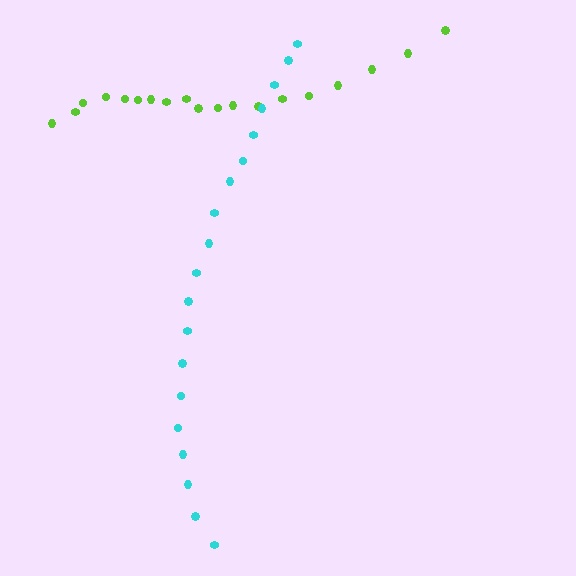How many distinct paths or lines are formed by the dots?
There are 2 distinct paths.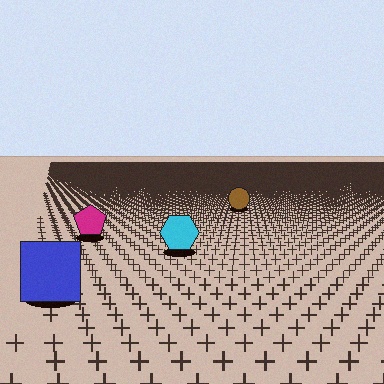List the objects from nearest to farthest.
From nearest to farthest: the blue square, the cyan hexagon, the magenta pentagon, the brown circle.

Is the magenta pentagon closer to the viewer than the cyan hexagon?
No. The cyan hexagon is closer — you can tell from the texture gradient: the ground texture is coarser near it.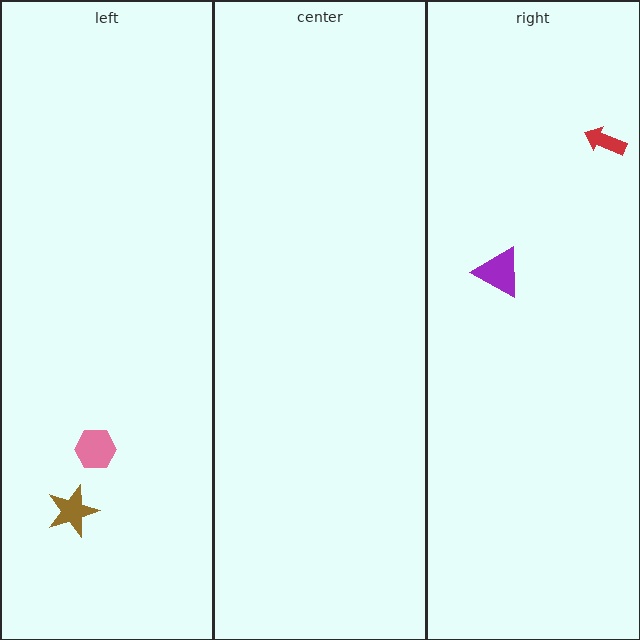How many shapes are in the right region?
2.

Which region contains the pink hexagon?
The left region.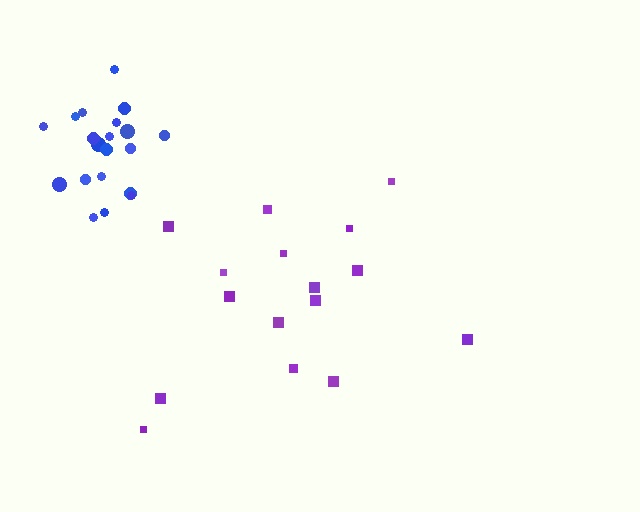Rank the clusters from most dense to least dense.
blue, purple.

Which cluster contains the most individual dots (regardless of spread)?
Blue (20).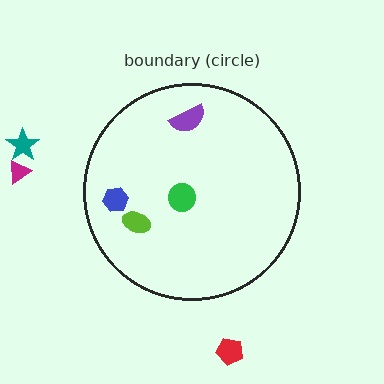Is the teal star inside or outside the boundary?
Outside.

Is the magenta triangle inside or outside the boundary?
Outside.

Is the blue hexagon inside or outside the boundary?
Inside.